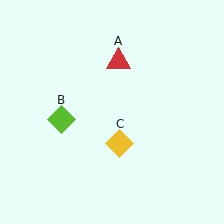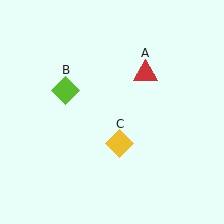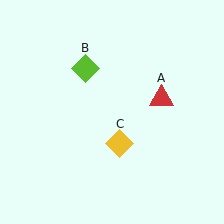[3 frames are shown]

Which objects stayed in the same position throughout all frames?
Yellow diamond (object C) remained stationary.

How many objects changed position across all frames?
2 objects changed position: red triangle (object A), lime diamond (object B).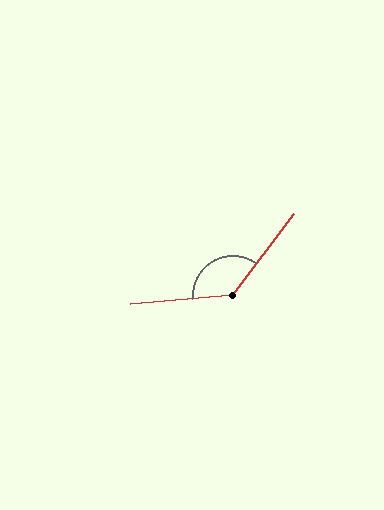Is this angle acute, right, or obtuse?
It is obtuse.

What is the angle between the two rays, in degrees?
Approximately 132 degrees.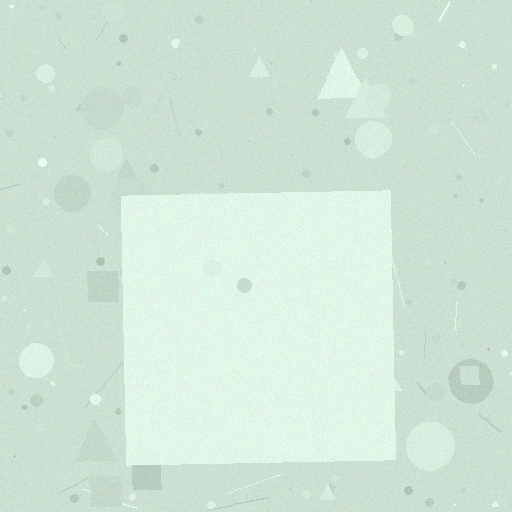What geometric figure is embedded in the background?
A square is embedded in the background.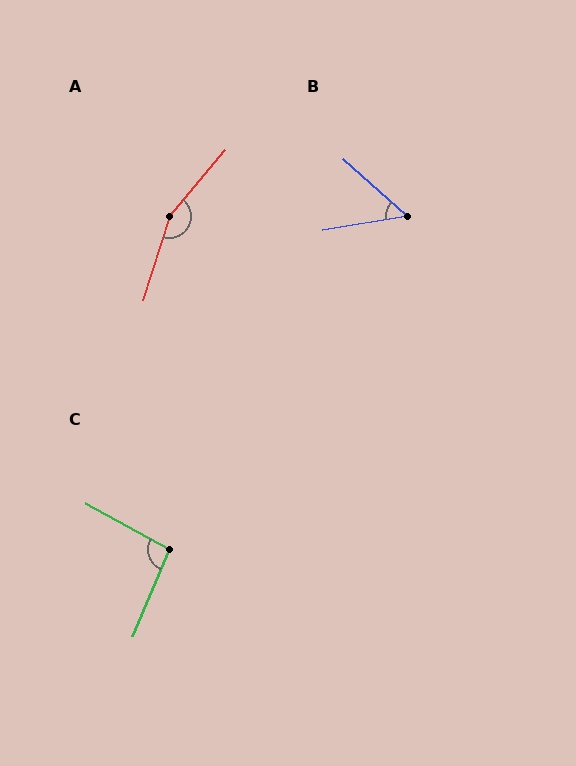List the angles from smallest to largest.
B (51°), C (96°), A (157°).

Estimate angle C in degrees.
Approximately 96 degrees.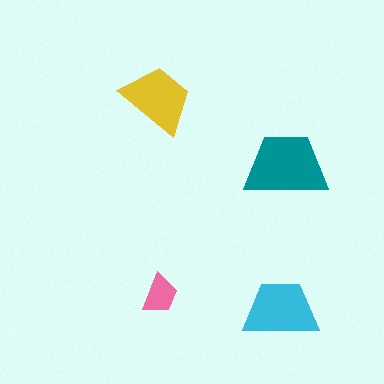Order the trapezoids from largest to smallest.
the teal one, the cyan one, the yellow one, the pink one.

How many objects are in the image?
There are 4 objects in the image.